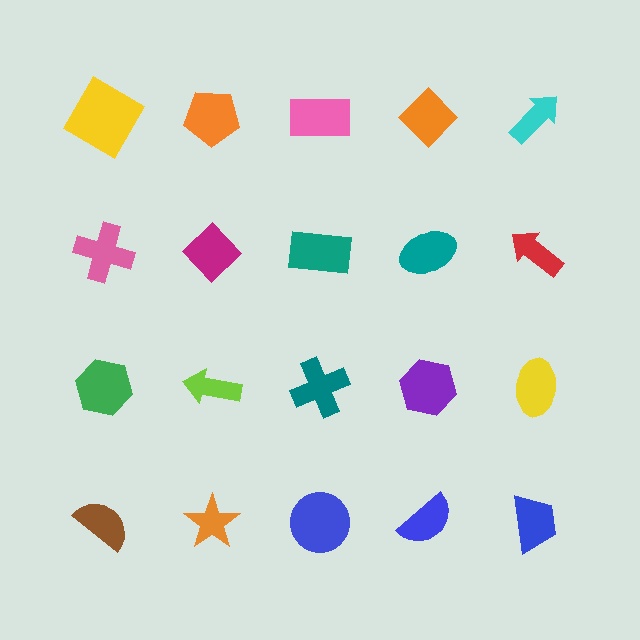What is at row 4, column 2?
An orange star.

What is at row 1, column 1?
A yellow square.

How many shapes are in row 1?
5 shapes.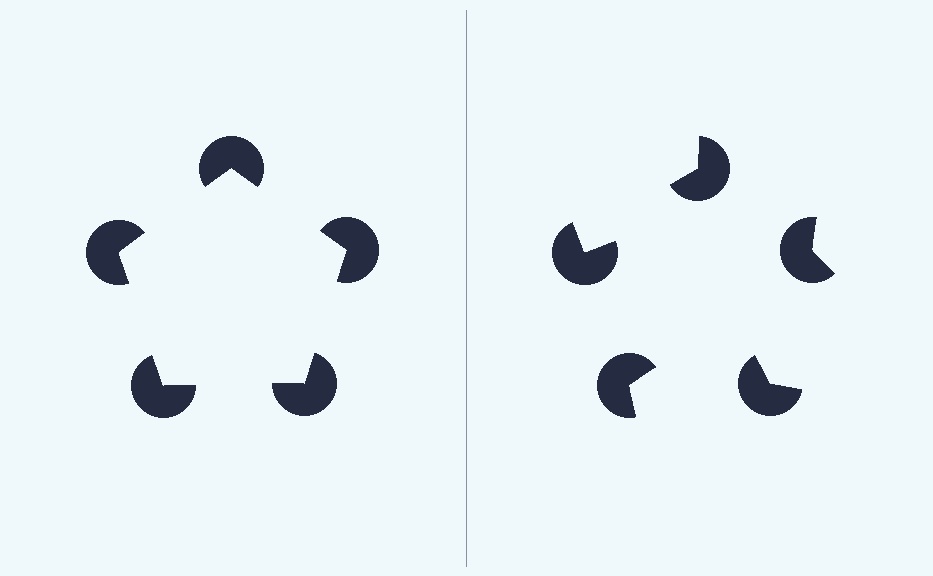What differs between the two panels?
The pac-man discs are positioned identically on both sides; only the wedge orientations differ. On the left they align to a pentagon; on the right they are misaligned.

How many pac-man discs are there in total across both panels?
10 — 5 on each side.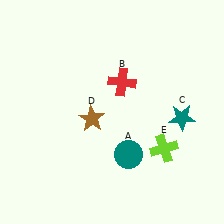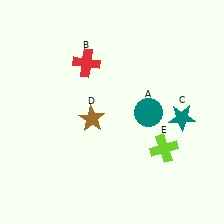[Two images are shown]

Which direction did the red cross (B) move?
The red cross (B) moved left.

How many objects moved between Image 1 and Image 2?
2 objects moved between the two images.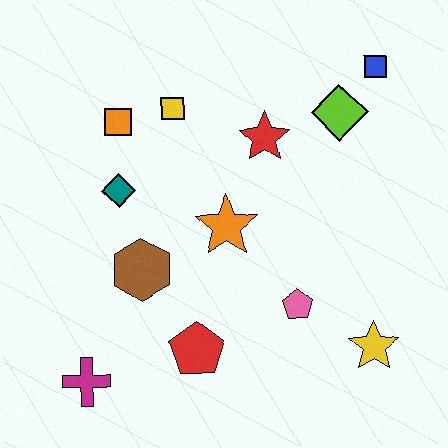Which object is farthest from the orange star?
The blue square is farthest from the orange star.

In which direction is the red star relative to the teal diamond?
The red star is to the right of the teal diamond.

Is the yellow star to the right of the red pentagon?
Yes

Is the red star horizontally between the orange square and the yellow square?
No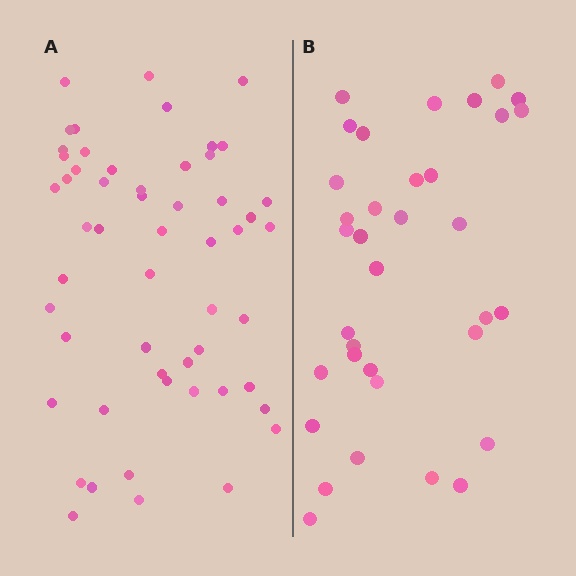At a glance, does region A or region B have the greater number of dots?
Region A (the left region) has more dots.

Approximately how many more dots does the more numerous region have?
Region A has approximately 20 more dots than region B.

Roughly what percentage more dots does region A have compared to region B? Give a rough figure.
About 55% more.